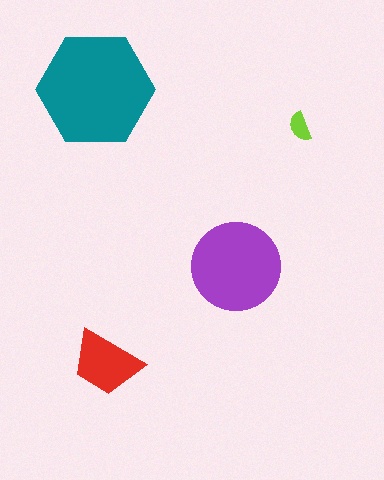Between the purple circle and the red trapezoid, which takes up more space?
The purple circle.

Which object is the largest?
The teal hexagon.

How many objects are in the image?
There are 4 objects in the image.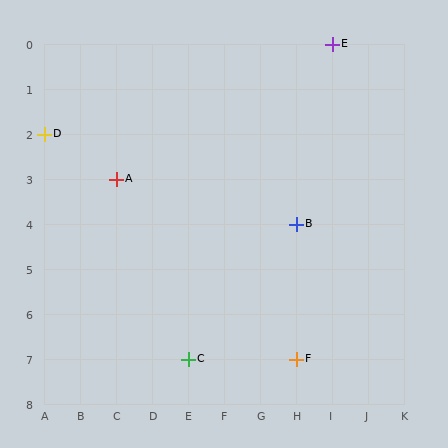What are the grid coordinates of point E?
Point E is at grid coordinates (I, 0).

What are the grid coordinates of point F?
Point F is at grid coordinates (H, 7).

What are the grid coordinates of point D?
Point D is at grid coordinates (A, 2).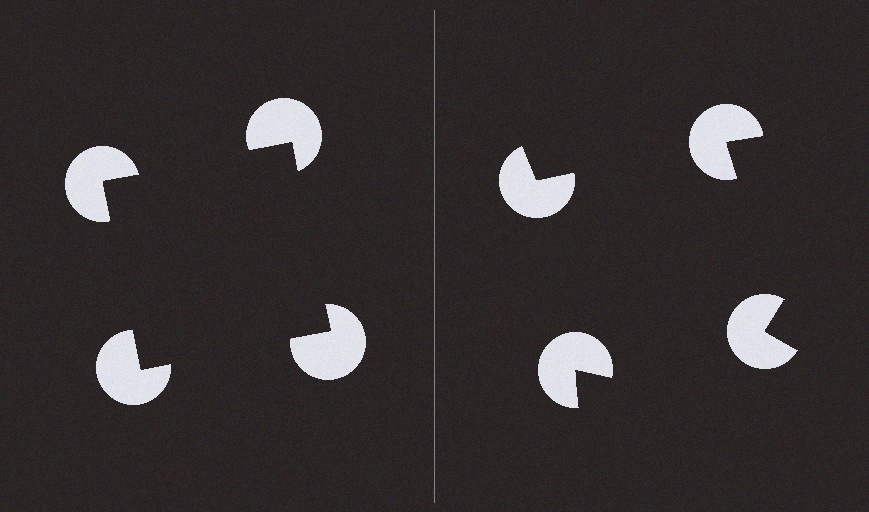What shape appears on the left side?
An illusory square.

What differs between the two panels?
The pac-man discs are positioned identically on both sides; only the wedge orientations differ. On the left they align to a square; on the right they are misaligned.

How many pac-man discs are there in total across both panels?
8 — 4 on each side.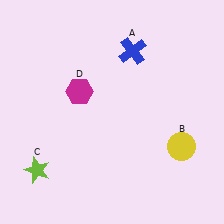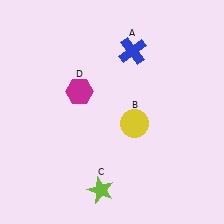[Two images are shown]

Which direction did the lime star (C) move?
The lime star (C) moved right.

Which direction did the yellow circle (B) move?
The yellow circle (B) moved left.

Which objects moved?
The objects that moved are: the yellow circle (B), the lime star (C).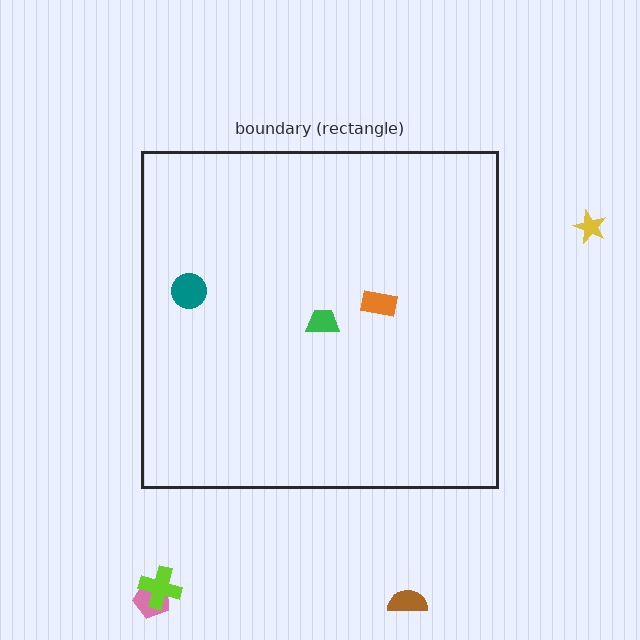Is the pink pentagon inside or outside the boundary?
Outside.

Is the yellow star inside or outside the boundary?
Outside.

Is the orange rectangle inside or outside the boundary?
Inside.